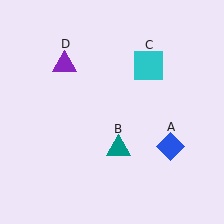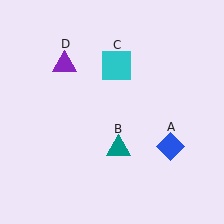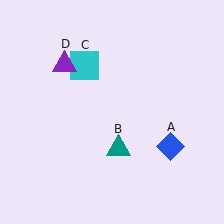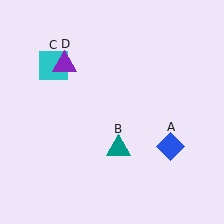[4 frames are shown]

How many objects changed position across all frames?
1 object changed position: cyan square (object C).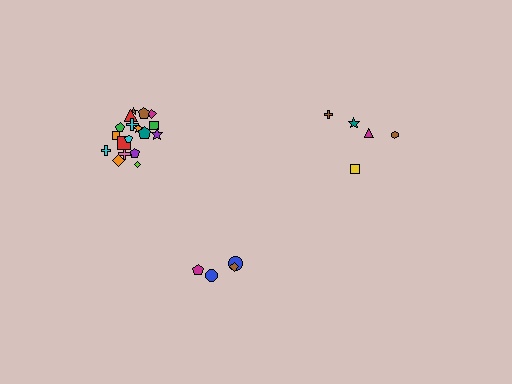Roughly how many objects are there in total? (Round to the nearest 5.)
Roughly 25 objects in total.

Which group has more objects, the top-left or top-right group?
The top-left group.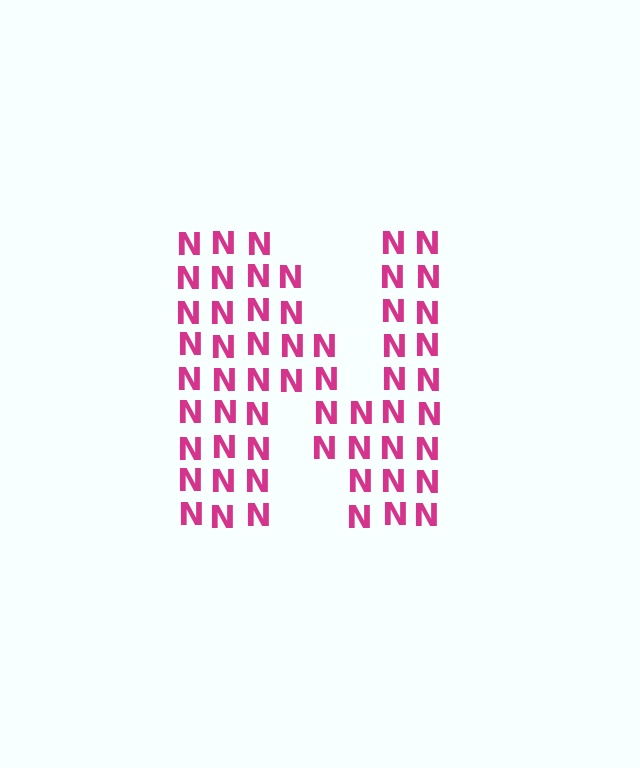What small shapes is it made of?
It is made of small letter N's.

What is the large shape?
The large shape is the letter N.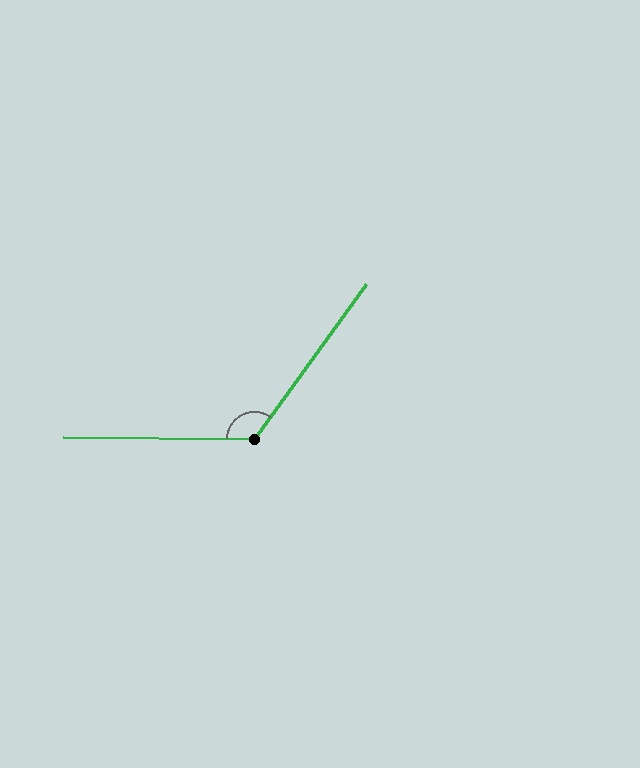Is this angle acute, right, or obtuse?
It is obtuse.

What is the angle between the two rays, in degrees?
Approximately 125 degrees.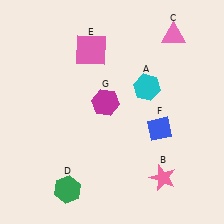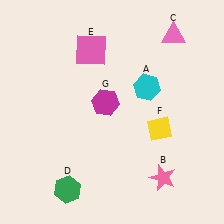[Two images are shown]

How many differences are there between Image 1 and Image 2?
There is 1 difference between the two images.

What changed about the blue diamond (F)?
In Image 1, F is blue. In Image 2, it changed to yellow.